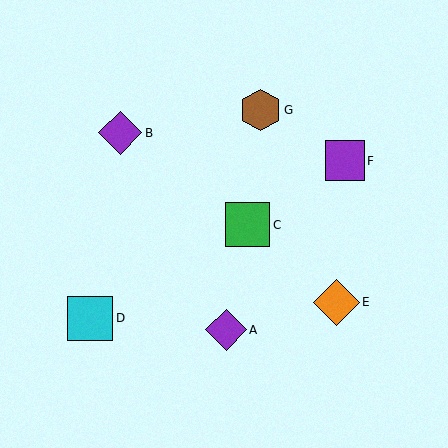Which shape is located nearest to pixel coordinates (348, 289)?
The orange diamond (labeled E) at (336, 302) is nearest to that location.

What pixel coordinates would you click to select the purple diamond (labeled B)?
Click at (120, 133) to select the purple diamond B.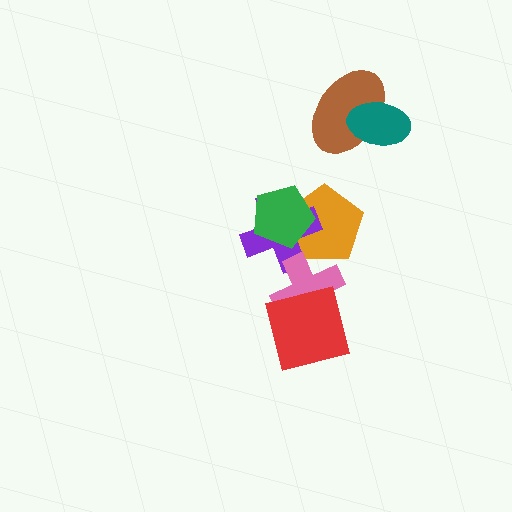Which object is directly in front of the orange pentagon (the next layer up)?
The purple cross is directly in front of the orange pentagon.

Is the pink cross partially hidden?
Yes, it is partially covered by another shape.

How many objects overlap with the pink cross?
3 objects overlap with the pink cross.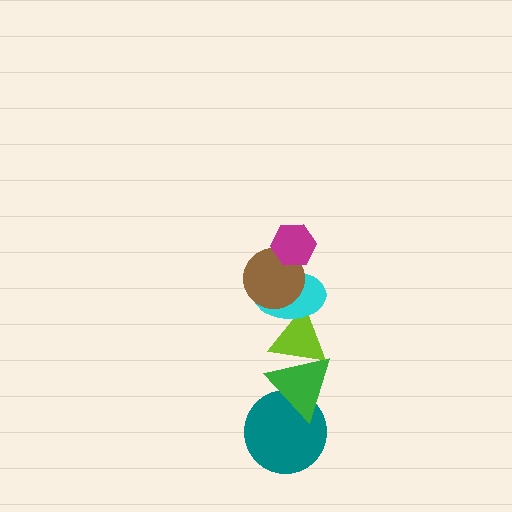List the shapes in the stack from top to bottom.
From top to bottom: the magenta hexagon, the brown circle, the cyan ellipse, the lime triangle, the green triangle, the teal circle.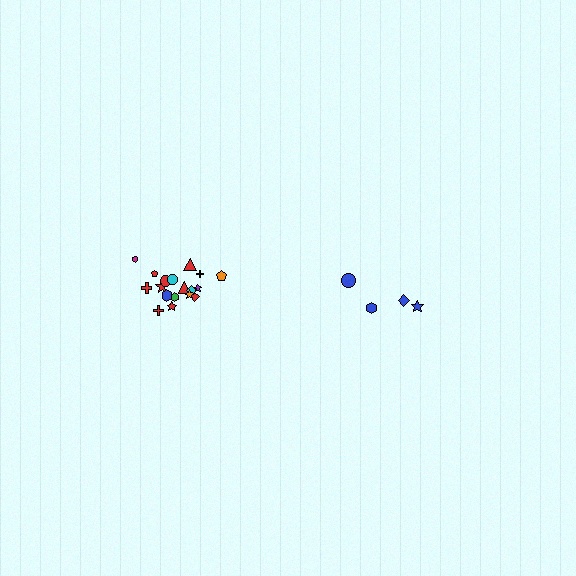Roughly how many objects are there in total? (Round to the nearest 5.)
Roughly 20 objects in total.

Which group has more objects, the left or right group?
The left group.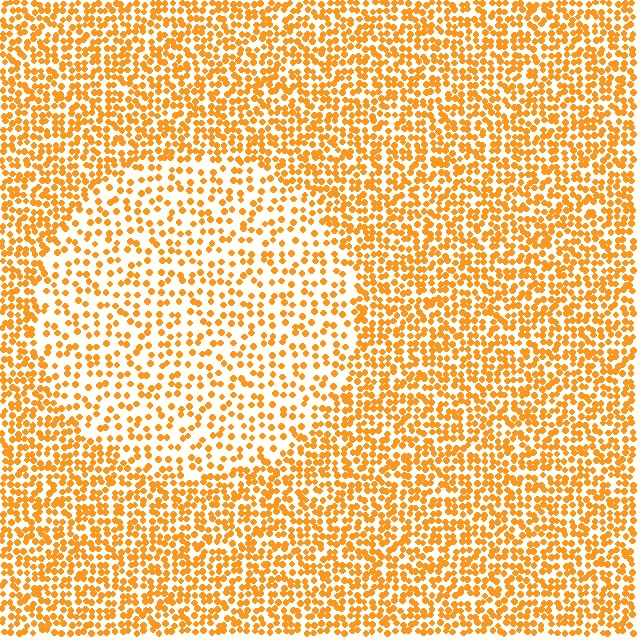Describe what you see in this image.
The image contains small orange elements arranged at two different densities. A circle-shaped region is visible where the elements are less densely packed than the surrounding area.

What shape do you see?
I see a circle.